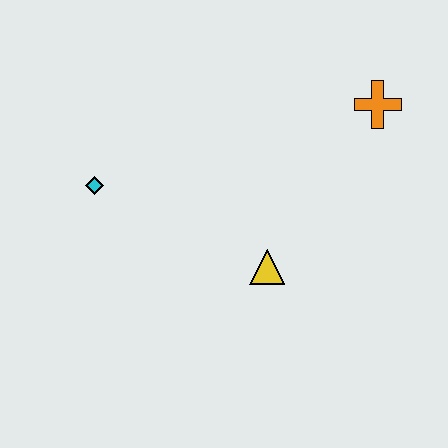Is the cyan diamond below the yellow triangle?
No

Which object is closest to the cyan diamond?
The yellow triangle is closest to the cyan diamond.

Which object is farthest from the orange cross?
The cyan diamond is farthest from the orange cross.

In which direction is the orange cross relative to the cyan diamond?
The orange cross is to the right of the cyan diamond.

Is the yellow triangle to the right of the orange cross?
No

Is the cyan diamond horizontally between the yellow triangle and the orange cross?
No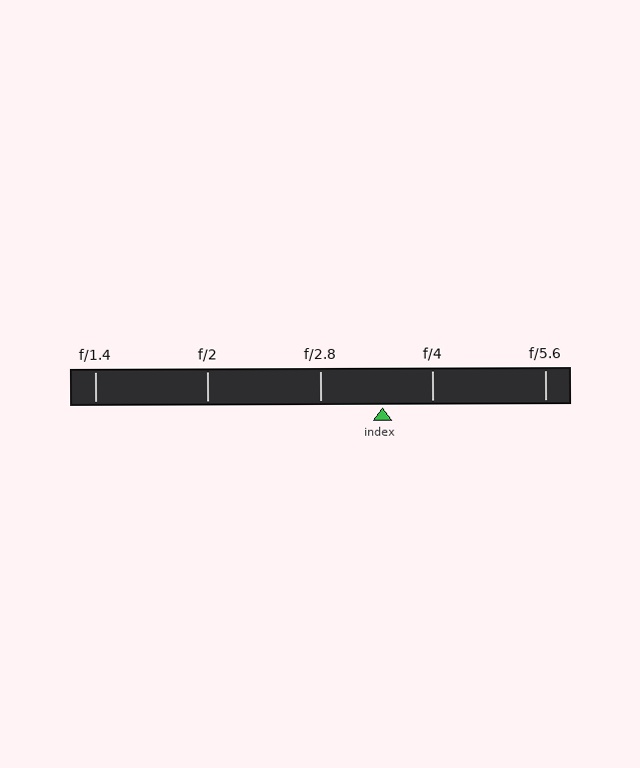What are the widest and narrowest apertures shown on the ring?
The widest aperture shown is f/1.4 and the narrowest is f/5.6.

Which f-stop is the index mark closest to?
The index mark is closest to f/4.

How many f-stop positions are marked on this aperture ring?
There are 5 f-stop positions marked.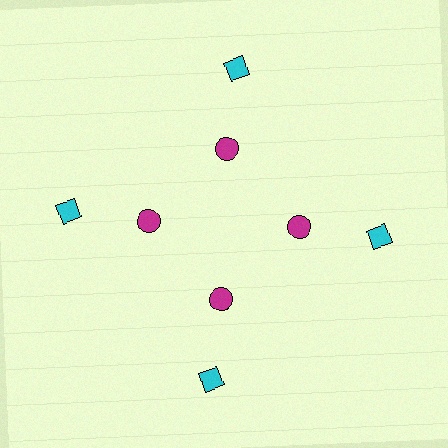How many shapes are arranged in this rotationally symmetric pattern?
There are 8 shapes, arranged in 4 groups of 2.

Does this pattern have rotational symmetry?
Yes, this pattern has 4-fold rotational symmetry. It looks the same after rotating 90 degrees around the center.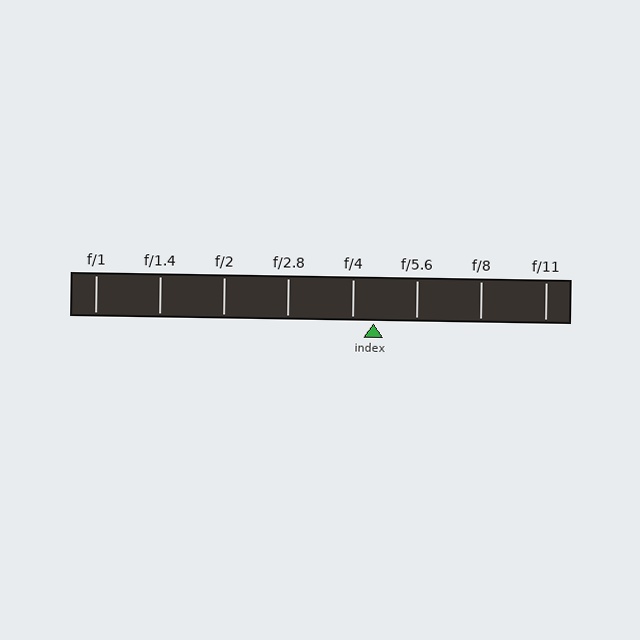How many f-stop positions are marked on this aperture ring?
There are 8 f-stop positions marked.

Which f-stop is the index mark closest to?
The index mark is closest to f/4.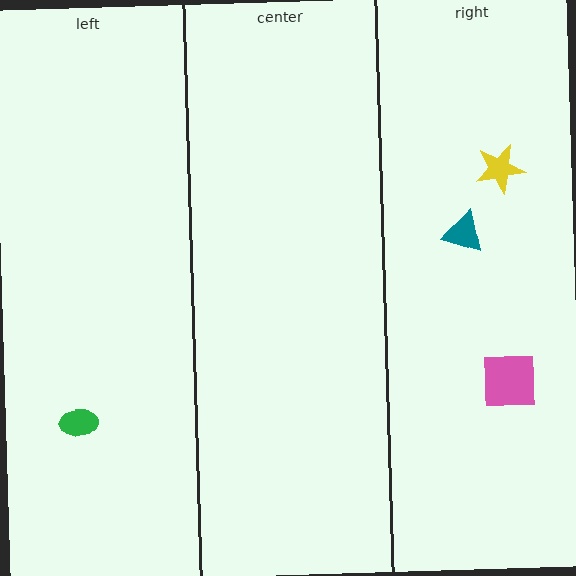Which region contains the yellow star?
The right region.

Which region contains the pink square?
The right region.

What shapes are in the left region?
The green ellipse.